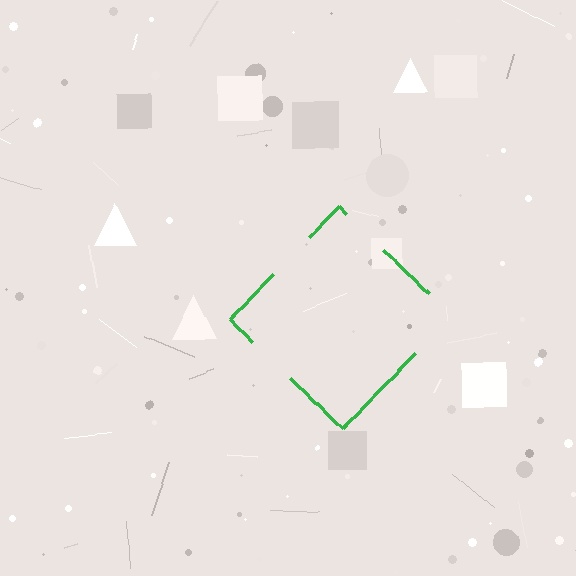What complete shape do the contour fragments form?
The contour fragments form a diamond.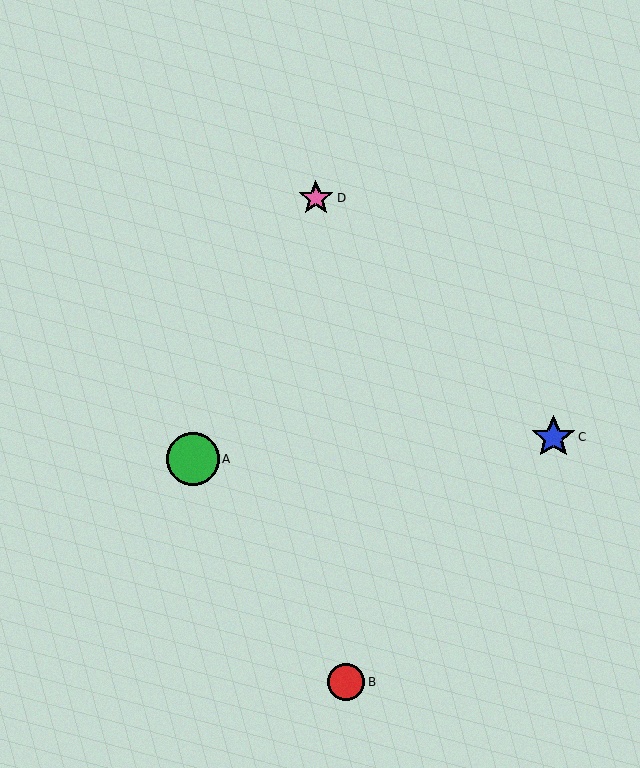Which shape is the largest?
The green circle (labeled A) is the largest.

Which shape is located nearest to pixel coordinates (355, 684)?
The red circle (labeled B) at (346, 682) is nearest to that location.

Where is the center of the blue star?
The center of the blue star is at (553, 437).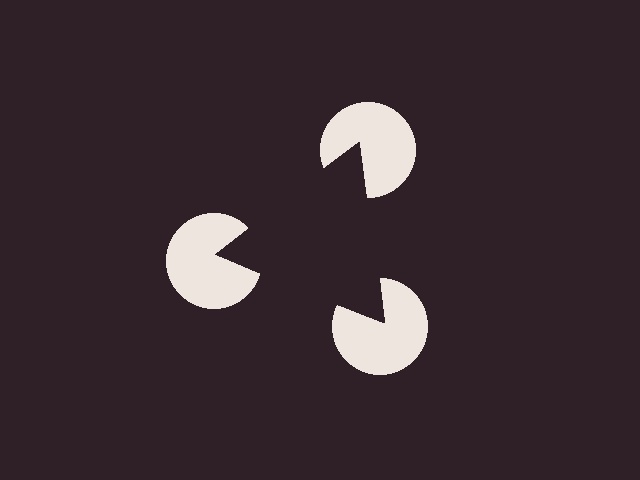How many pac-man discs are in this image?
There are 3 — one at each vertex of the illusory triangle.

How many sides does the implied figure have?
3 sides.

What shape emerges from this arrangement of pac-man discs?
An illusory triangle — its edges are inferred from the aligned wedge cuts in the pac-man discs, not physically drawn.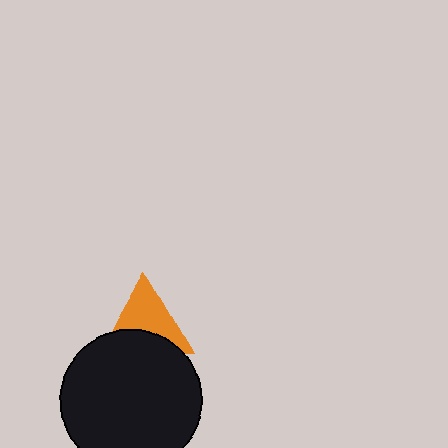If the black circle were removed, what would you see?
You would see the complete orange triangle.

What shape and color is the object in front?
The object in front is a black circle.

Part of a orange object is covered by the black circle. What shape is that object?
It is a triangle.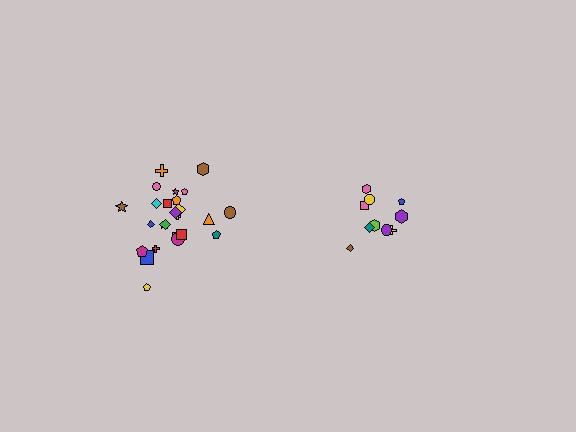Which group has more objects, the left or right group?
The left group.